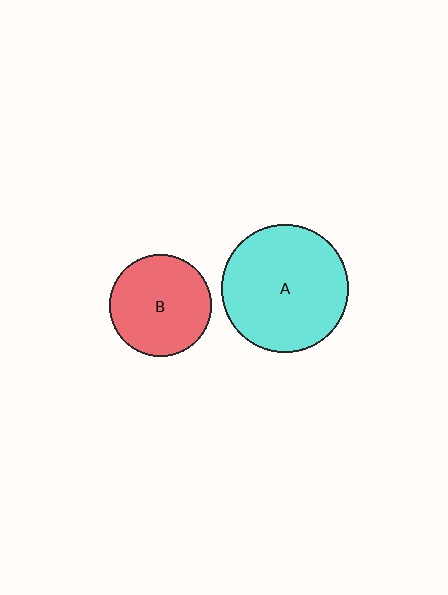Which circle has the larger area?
Circle A (cyan).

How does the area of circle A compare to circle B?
Approximately 1.6 times.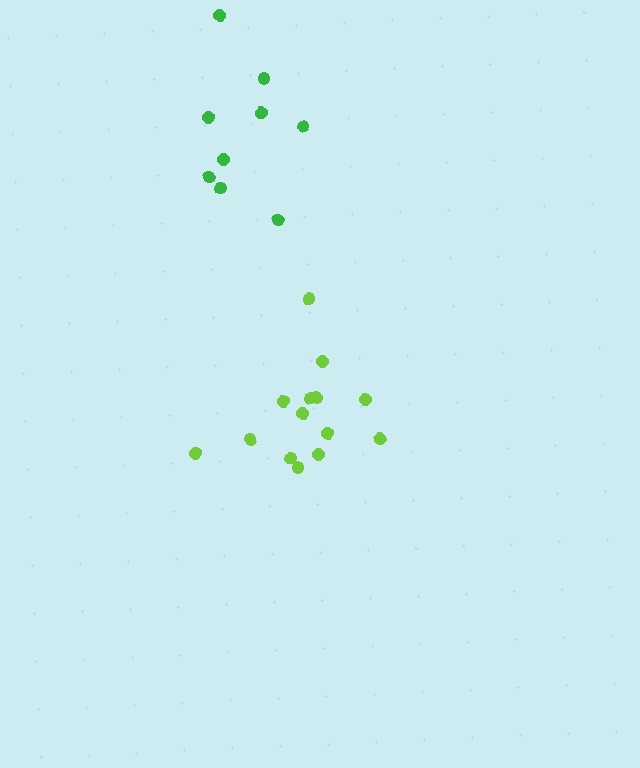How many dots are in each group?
Group 1: 14 dots, Group 2: 9 dots (23 total).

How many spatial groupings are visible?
There are 2 spatial groupings.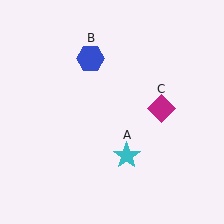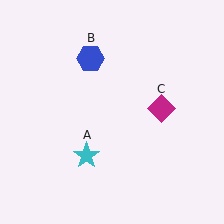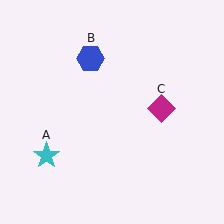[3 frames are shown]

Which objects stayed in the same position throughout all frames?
Blue hexagon (object B) and magenta diamond (object C) remained stationary.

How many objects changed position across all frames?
1 object changed position: cyan star (object A).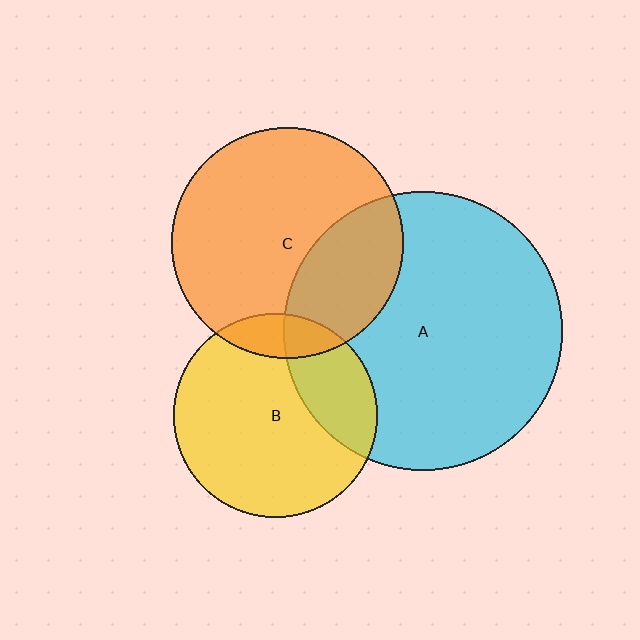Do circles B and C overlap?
Yes.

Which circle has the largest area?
Circle A (cyan).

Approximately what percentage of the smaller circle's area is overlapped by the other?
Approximately 10%.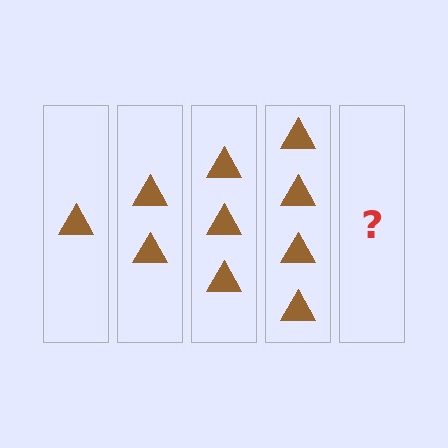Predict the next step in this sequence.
The next step is 5 triangles.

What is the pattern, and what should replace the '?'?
The pattern is that each step adds one more triangle. The '?' should be 5 triangles.